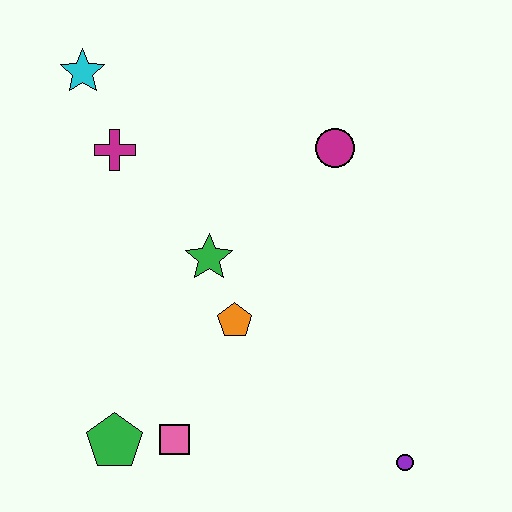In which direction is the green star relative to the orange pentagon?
The green star is above the orange pentagon.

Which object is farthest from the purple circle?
The cyan star is farthest from the purple circle.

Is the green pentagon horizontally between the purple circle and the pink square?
No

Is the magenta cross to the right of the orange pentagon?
No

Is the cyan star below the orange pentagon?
No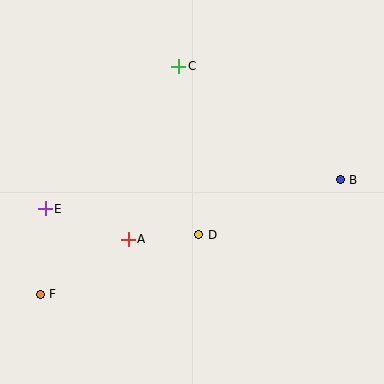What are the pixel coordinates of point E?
Point E is at (45, 209).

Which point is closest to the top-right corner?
Point B is closest to the top-right corner.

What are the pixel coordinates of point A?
Point A is at (128, 239).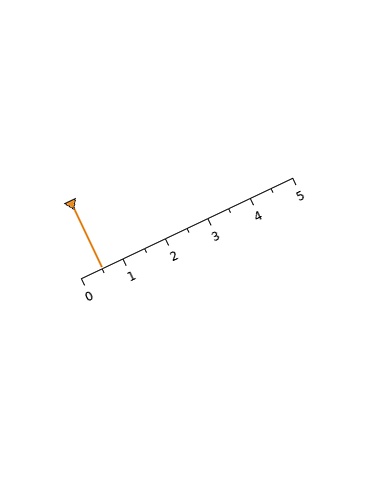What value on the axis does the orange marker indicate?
The marker indicates approximately 0.5.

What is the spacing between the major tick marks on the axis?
The major ticks are spaced 1 apart.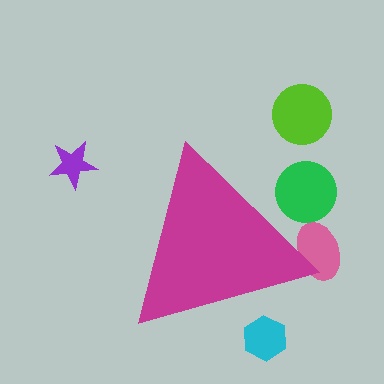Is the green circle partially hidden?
Yes, the green circle is partially hidden behind the magenta triangle.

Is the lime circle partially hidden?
No, the lime circle is fully visible.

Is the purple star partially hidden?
No, the purple star is fully visible.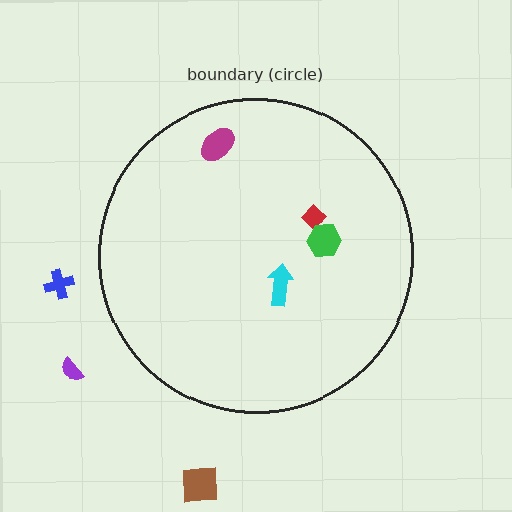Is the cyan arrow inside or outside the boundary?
Inside.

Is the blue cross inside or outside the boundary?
Outside.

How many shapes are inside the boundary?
4 inside, 3 outside.